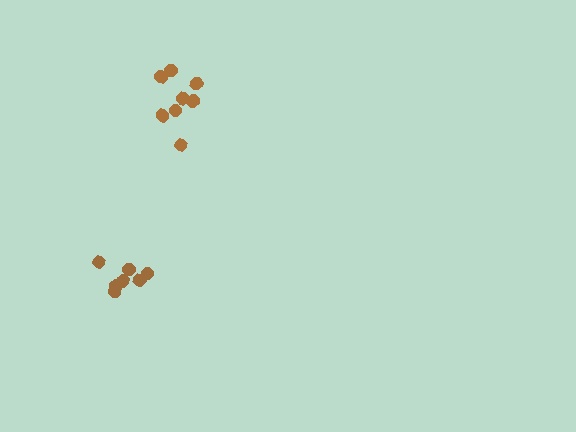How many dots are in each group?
Group 1: 9 dots, Group 2: 7 dots (16 total).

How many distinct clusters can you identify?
There are 2 distinct clusters.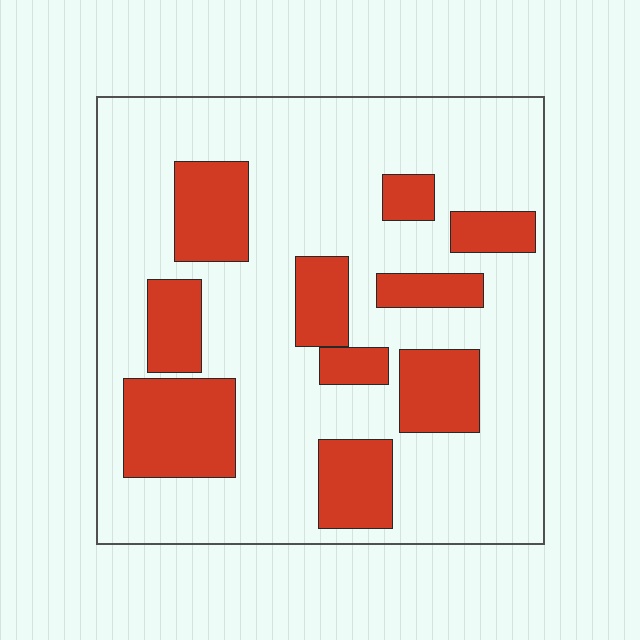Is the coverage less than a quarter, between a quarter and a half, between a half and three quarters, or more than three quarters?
Between a quarter and a half.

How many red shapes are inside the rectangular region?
10.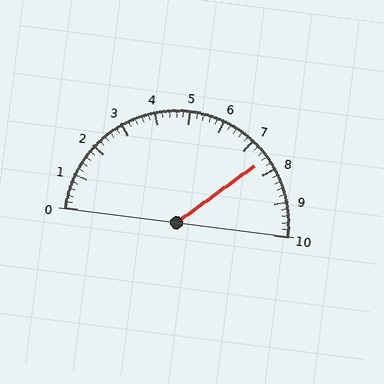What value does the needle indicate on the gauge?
The needle indicates approximately 7.6.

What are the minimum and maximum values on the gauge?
The gauge ranges from 0 to 10.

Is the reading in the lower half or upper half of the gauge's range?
The reading is in the upper half of the range (0 to 10).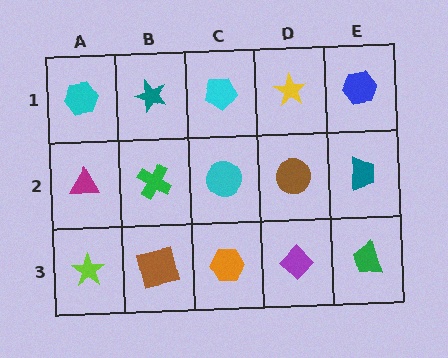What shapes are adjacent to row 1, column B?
A green cross (row 2, column B), a cyan hexagon (row 1, column A), a cyan pentagon (row 1, column C).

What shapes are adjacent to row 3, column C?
A cyan circle (row 2, column C), a brown square (row 3, column B), a purple diamond (row 3, column D).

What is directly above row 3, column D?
A brown circle.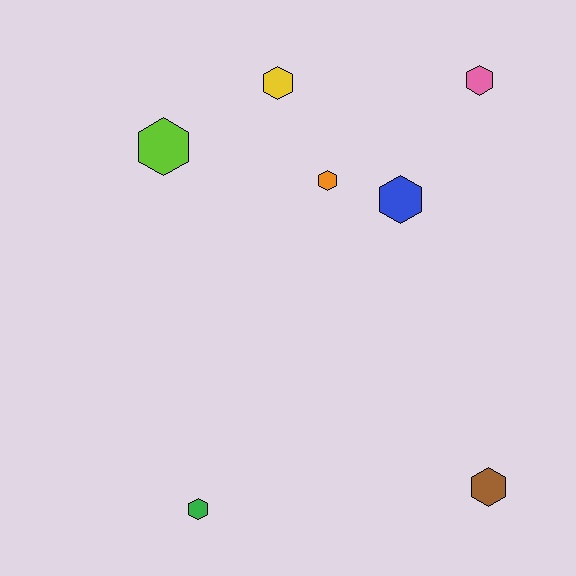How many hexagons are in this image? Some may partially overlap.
There are 7 hexagons.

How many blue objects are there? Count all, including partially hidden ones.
There is 1 blue object.